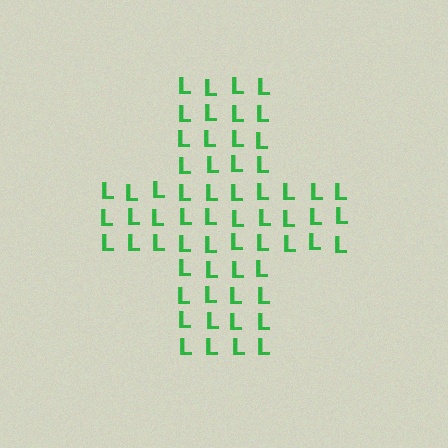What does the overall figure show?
The overall figure shows a cross.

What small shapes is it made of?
It is made of small letter L's.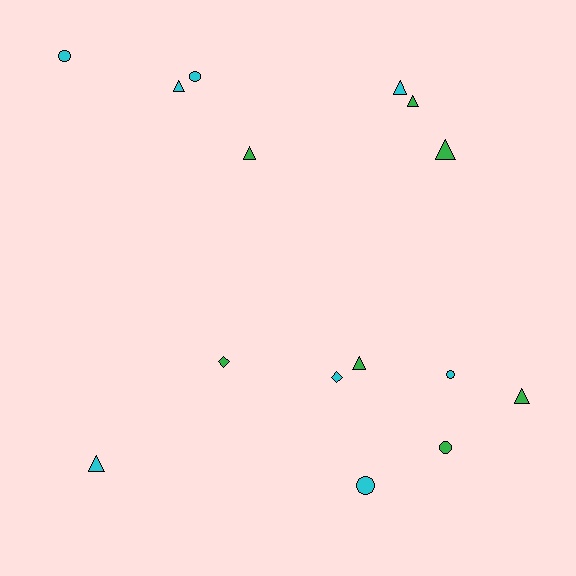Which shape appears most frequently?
Triangle, with 8 objects.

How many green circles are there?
There is 1 green circle.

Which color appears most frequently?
Cyan, with 8 objects.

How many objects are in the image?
There are 15 objects.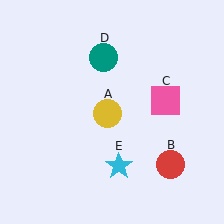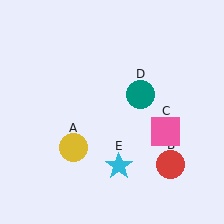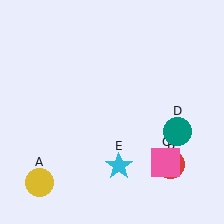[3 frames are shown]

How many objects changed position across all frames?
3 objects changed position: yellow circle (object A), pink square (object C), teal circle (object D).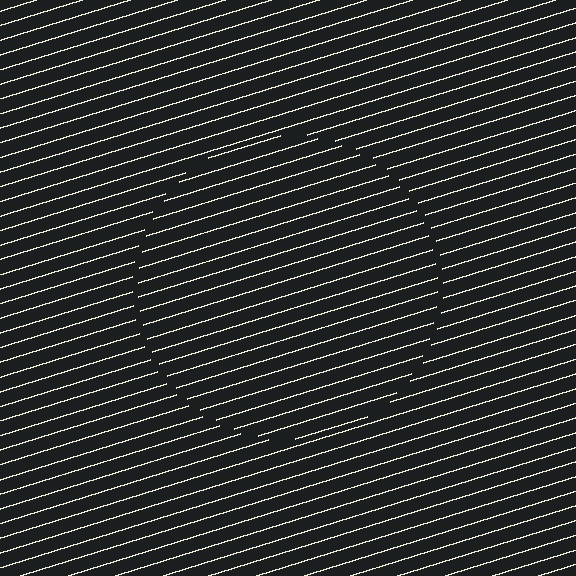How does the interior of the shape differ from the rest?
The interior of the shape contains the same grating, shifted by half a period — the contour is defined by the phase discontinuity where line-ends from the inner and outer gratings abut.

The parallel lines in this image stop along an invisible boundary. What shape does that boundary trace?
An illusory circle. The interior of the shape contains the same grating, shifted by half a period — the contour is defined by the phase discontinuity where line-ends from the inner and outer gratings abut.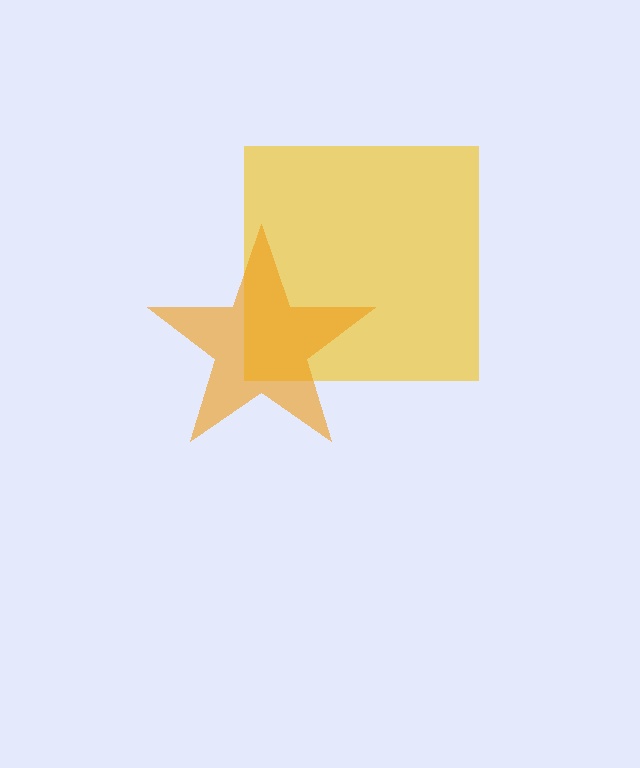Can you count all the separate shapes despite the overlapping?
Yes, there are 2 separate shapes.